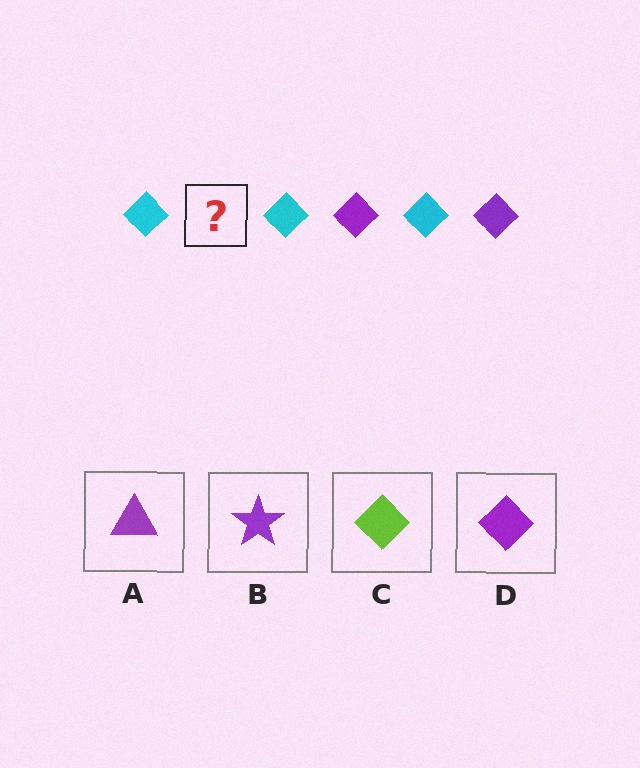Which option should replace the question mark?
Option D.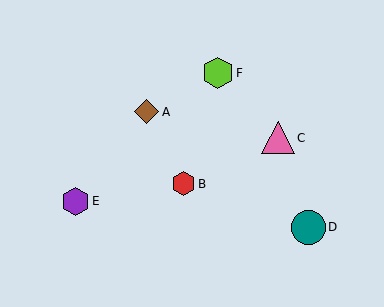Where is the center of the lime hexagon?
The center of the lime hexagon is at (218, 73).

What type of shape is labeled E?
Shape E is a purple hexagon.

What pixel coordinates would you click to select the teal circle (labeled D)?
Click at (308, 227) to select the teal circle D.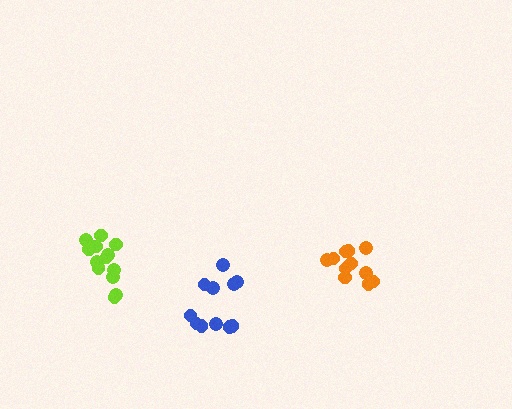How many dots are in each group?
Group 1: 11 dots, Group 2: 11 dots, Group 3: 13 dots (35 total).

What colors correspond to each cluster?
The clusters are colored: blue, orange, lime.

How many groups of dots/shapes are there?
There are 3 groups.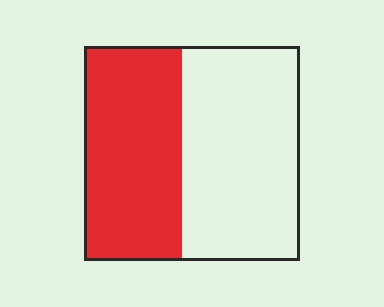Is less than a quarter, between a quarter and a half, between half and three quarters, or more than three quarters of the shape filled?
Between a quarter and a half.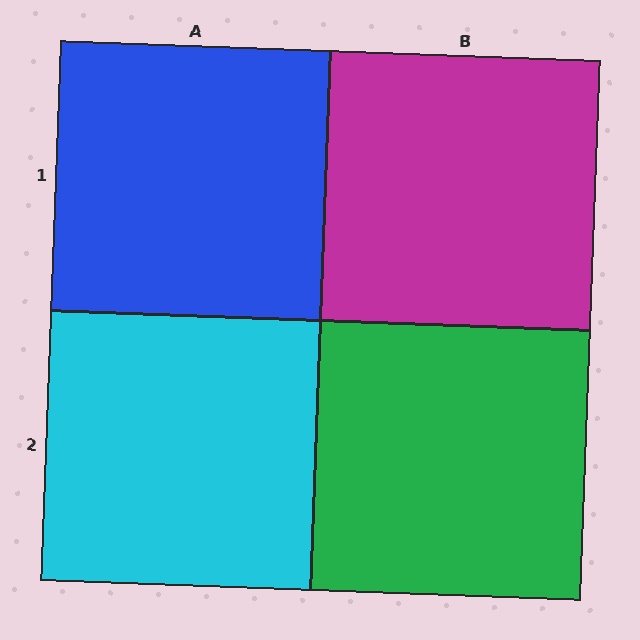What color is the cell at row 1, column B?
Magenta.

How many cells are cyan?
1 cell is cyan.